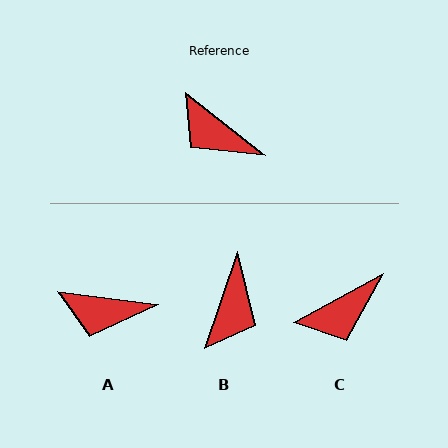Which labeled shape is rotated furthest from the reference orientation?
B, about 110 degrees away.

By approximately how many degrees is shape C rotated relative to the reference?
Approximately 67 degrees counter-clockwise.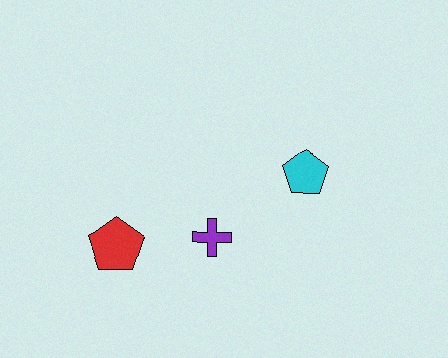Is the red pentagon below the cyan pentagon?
Yes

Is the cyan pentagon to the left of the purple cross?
No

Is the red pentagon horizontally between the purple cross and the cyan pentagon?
No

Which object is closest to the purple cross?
The red pentagon is closest to the purple cross.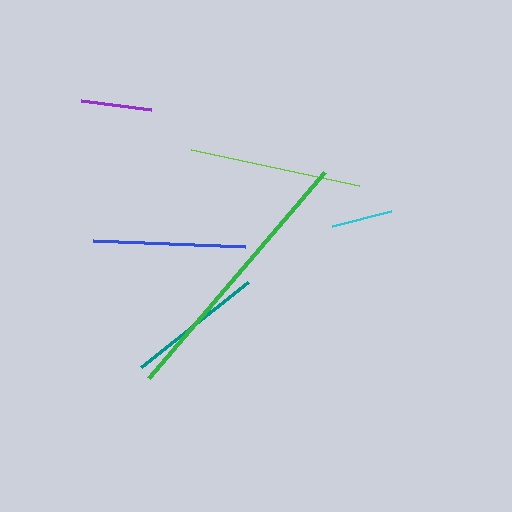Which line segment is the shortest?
The cyan line is the shortest at approximately 60 pixels.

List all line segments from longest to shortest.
From longest to shortest: green, lime, blue, teal, purple, cyan.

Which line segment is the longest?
The green line is the longest at approximately 271 pixels.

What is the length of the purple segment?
The purple segment is approximately 71 pixels long.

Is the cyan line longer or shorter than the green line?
The green line is longer than the cyan line.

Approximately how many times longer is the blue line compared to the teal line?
The blue line is approximately 1.1 times the length of the teal line.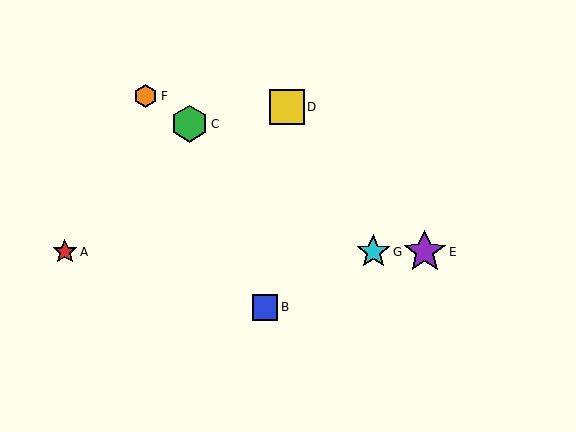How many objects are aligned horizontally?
3 objects (A, E, G) are aligned horizontally.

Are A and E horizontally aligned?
Yes, both are at y≈252.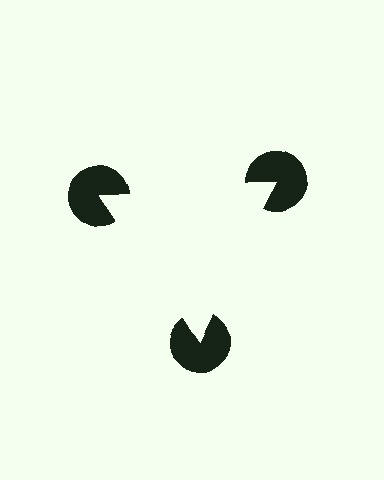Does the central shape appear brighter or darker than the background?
It typically appears slightly brighter than the background, even though no actual brightness change is drawn.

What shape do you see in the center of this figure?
An illusory triangle — its edges are inferred from the aligned wedge cuts in the pac-man discs, not physically drawn.